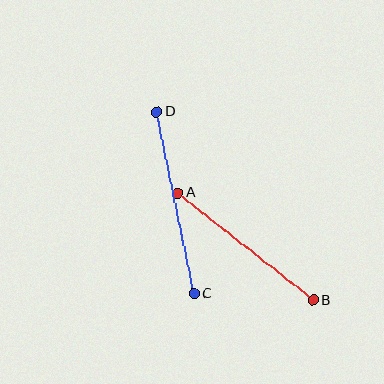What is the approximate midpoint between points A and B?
The midpoint is at approximately (246, 247) pixels.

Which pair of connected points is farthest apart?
Points C and D are farthest apart.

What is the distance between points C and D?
The distance is approximately 186 pixels.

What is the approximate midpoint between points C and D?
The midpoint is at approximately (175, 203) pixels.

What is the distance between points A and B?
The distance is approximately 173 pixels.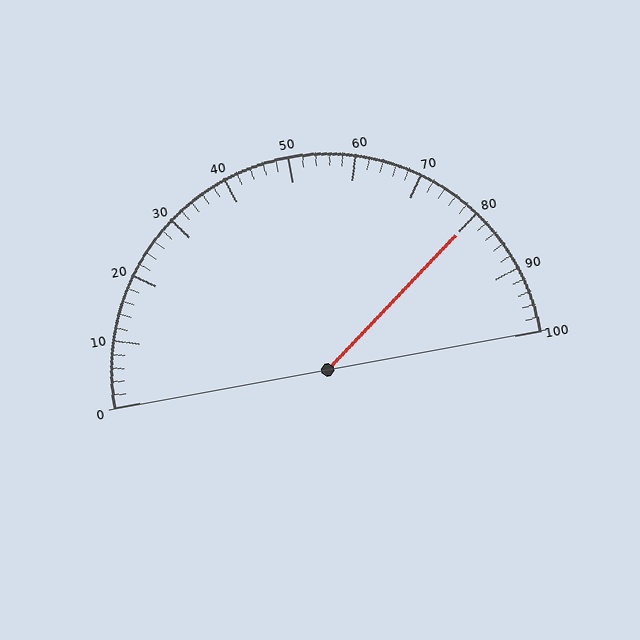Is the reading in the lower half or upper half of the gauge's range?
The reading is in the upper half of the range (0 to 100).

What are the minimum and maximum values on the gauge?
The gauge ranges from 0 to 100.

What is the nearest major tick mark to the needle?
The nearest major tick mark is 80.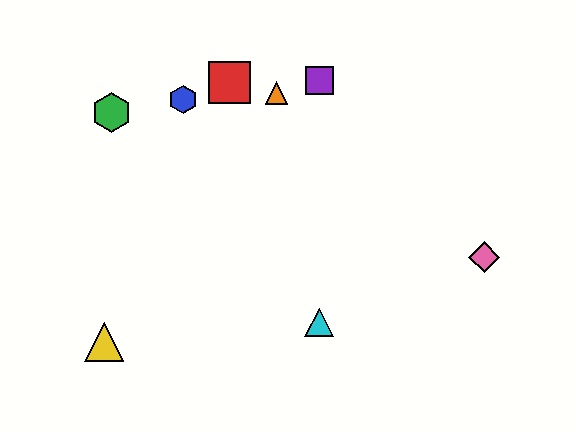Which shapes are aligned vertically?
The purple square, the cyan triangle are aligned vertically.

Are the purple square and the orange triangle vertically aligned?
No, the purple square is at x≈319 and the orange triangle is at x≈277.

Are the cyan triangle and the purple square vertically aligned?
Yes, both are at x≈319.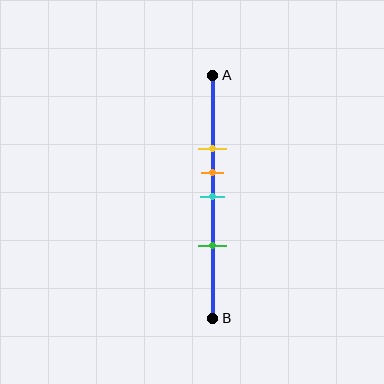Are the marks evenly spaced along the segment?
No, the marks are not evenly spaced.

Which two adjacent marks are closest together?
The orange and cyan marks are the closest adjacent pair.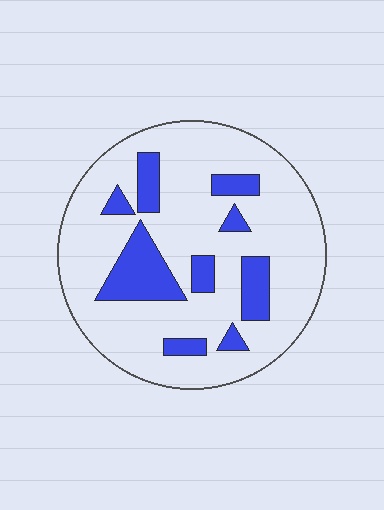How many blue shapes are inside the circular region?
9.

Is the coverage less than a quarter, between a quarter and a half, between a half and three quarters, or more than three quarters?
Less than a quarter.